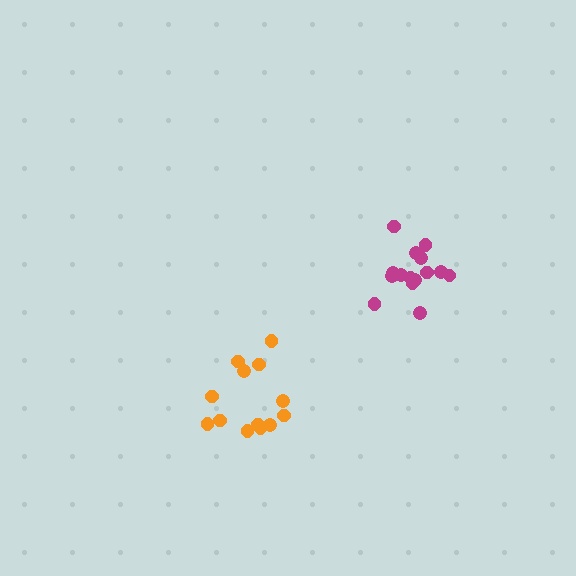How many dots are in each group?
Group 1: 13 dots, Group 2: 15 dots (28 total).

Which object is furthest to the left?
The orange cluster is leftmost.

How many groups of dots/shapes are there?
There are 2 groups.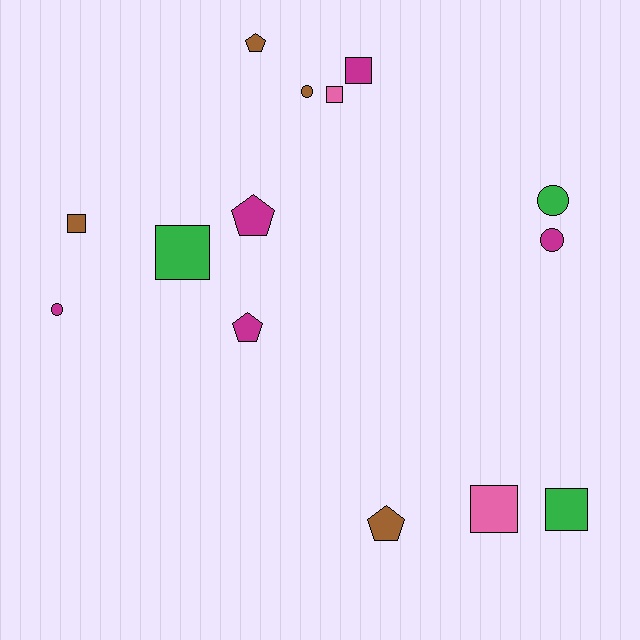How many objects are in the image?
There are 14 objects.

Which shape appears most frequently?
Square, with 6 objects.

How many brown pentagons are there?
There are 2 brown pentagons.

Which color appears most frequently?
Magenta, with 5 objects.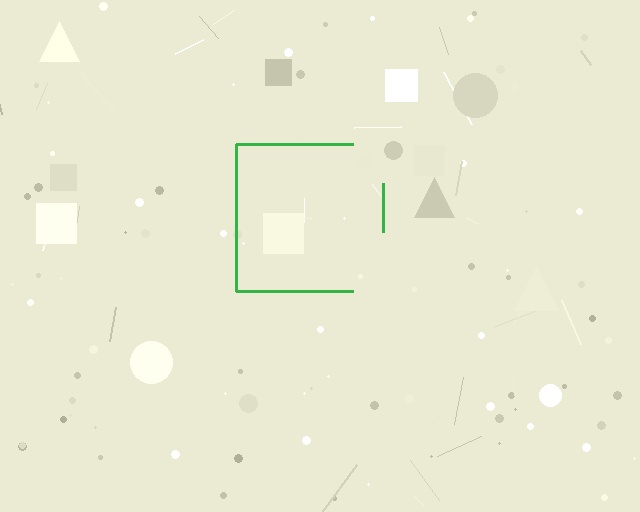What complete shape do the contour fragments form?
The contour fragments form a square.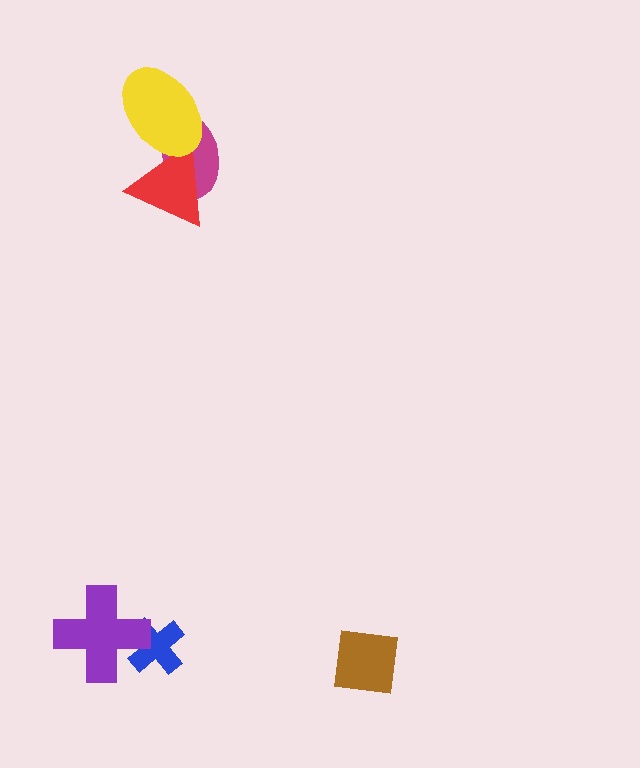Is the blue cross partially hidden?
Yes, it is partially covered by another shape.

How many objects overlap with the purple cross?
1 object overlaps with the purple cross.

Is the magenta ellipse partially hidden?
Yes, it is partially covered by another shape.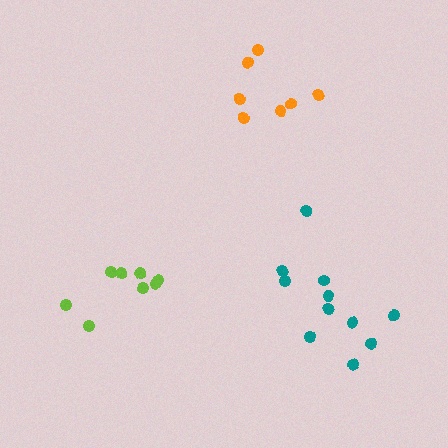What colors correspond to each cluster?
The clusters are colored: orange, lime, teal.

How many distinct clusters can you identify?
There are 3 distinct clusters.